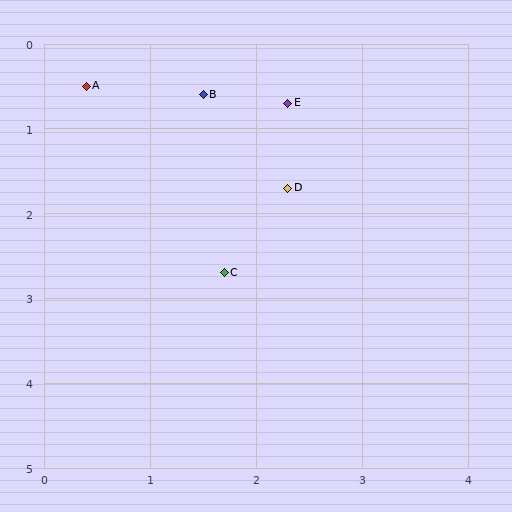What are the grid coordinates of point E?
Point E is at approximately (2.3, 0.7).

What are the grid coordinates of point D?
Point D is at approximately (2.3, 1.7).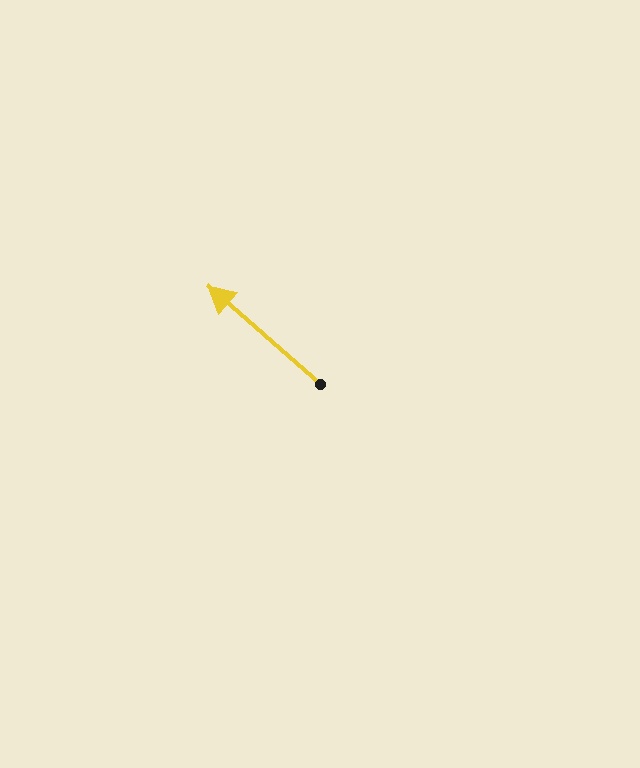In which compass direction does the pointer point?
Northwest.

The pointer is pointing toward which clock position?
Roughly 10 o'clock.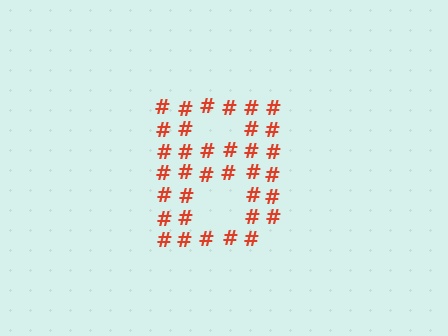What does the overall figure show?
The overall figure shows the letter B.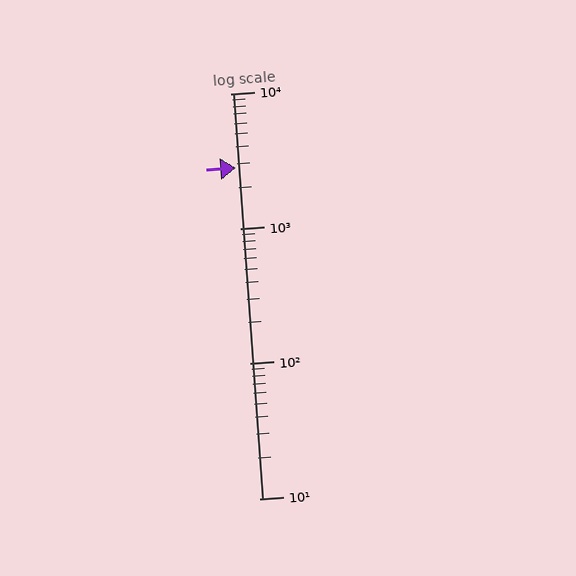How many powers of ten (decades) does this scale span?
The scale spans 3 decades, from 10 to 10000.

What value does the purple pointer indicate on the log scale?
The pointer indicates approximately 2800.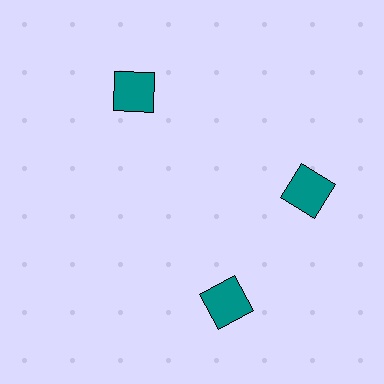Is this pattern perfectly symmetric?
No. The 3 teal squares are arranged in a ring, but one element near the 7 o'clock position is rotated out of alignment along the ring, breaking the 3-fold rotational symmetry.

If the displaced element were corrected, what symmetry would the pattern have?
It would have 3-fold rotational symmetry — the pattern would map onto itself every 120 degrees.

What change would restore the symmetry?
The symmetry would be restored by rotating it back into even spacing with its neighbors so that all 3 squares sit at equal angles and equal distance from the center.